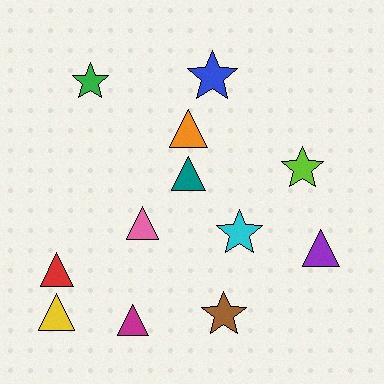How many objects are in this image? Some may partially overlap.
There are 12 objects.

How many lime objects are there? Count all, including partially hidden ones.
There is 1 lime object.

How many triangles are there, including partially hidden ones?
There are 7 triangles.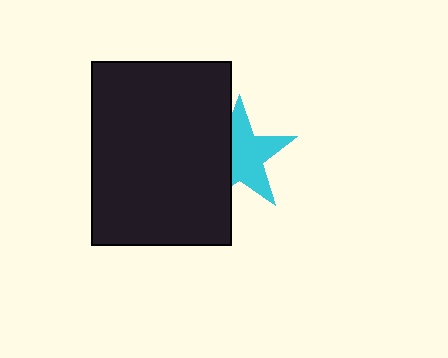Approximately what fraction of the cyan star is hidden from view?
Roughly 37% of the cyan star is hidden behind the black rectangle.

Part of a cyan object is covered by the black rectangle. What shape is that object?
It is a star.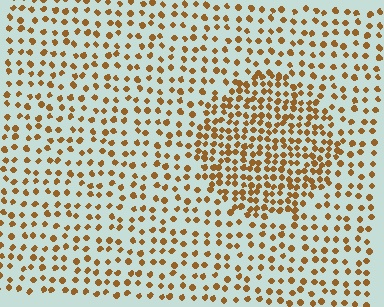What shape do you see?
I see a circle.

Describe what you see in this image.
The image contains small brown elements arranged at two different densities. A circle-shaped region is visible where the elements are more densely packed than the surrounding area.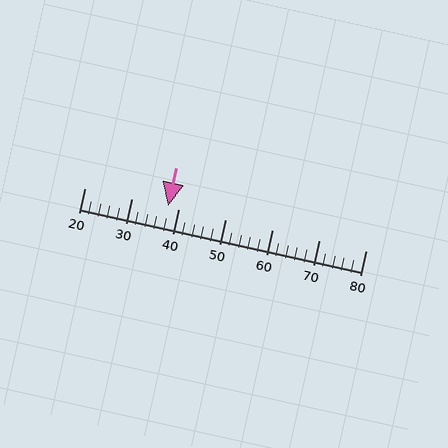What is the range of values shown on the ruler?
The ruler shows values from 20 to 80.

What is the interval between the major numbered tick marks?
The major tick marks are spaced 10 units apart.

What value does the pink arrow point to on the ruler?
The pink arrow points to approximately 38.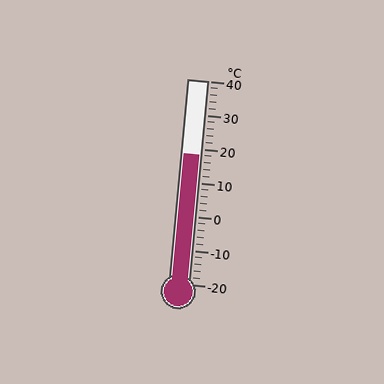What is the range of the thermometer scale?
The thermometer scale ranges from -20°C to 40°C.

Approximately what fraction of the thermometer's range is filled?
The thermometer is filled to approximately 65% of its range.